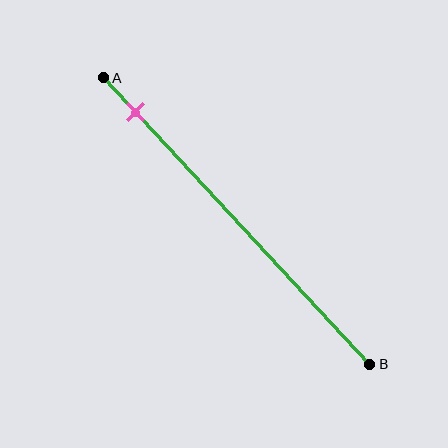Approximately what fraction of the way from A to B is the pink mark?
The pink mark is approximately 10% of the way from A to B.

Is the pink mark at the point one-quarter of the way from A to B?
No, the mark is at about 10% from A, not at the 25% one-quarter point.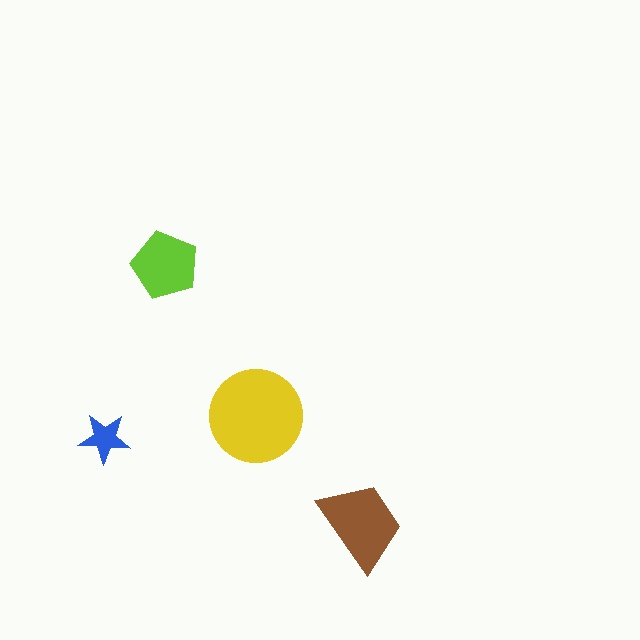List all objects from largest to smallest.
The yellow circle, the brown trapezoid, the lime pentagon, the blue star.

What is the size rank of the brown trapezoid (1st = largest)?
2nd.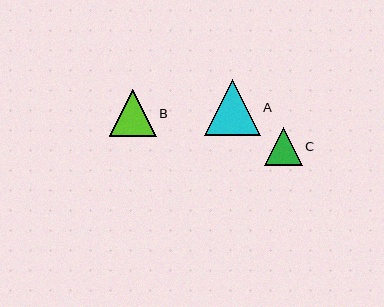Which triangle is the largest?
Triangle A is the largest with a size of approximately 56 pixels.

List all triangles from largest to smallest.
From largest to smallest: A, B, C.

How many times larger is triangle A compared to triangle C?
Triangle A is approximately 1.5 times the size of triangle C.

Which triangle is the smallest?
Triangle C is the smallest with a size of approximately 37 pixels.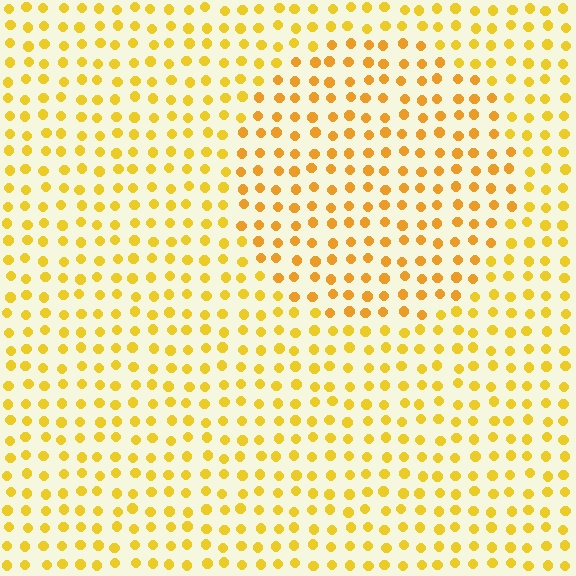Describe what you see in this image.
The image is filled with small yellow elements in a uniform arrangement. A circle-shaped region is visible where the elements are tinted to a slightly different hue, forming a subtle color boundary.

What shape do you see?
I see a circle.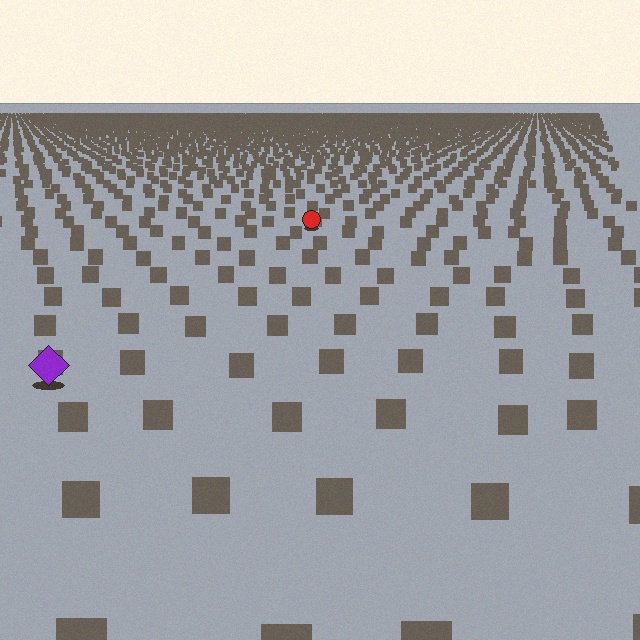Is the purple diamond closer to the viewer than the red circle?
Yes. The purple diamond is closer — you can tell from the texture gradient: the ground texture is coarser near it.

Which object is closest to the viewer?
The purple diamond is closest. The texture marks near it are larger and more spread out.